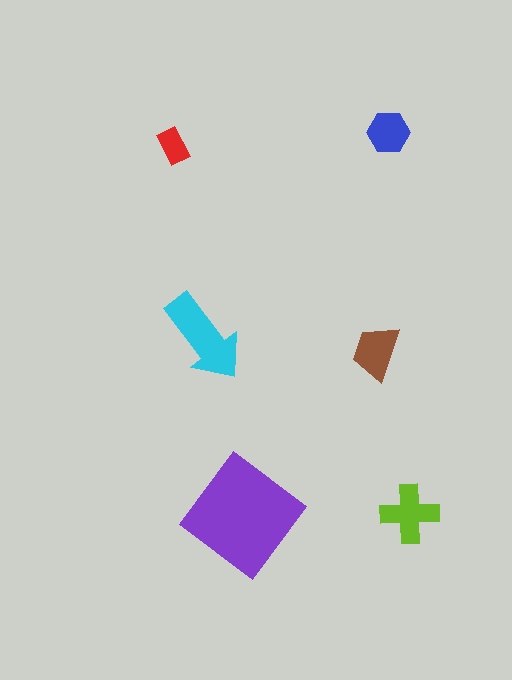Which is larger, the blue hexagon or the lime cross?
The lime cross.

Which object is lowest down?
The purple diamond is bottommost.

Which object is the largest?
The purple diamond.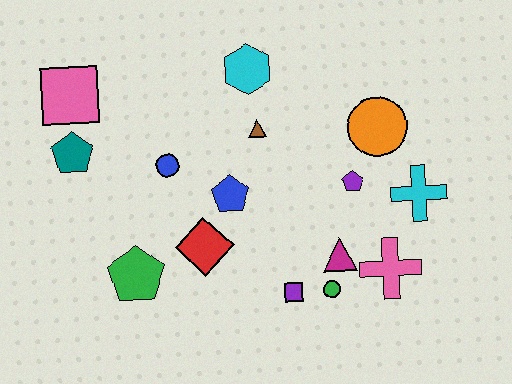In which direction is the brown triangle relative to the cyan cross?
The brown triangle is to the left of the cyan cross.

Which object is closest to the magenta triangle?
The green circle is closest to the magenta triangle.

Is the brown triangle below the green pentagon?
No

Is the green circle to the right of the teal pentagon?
Yes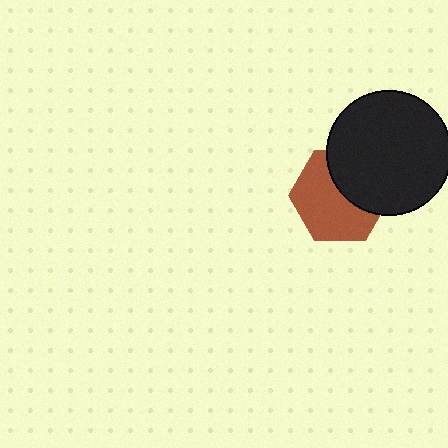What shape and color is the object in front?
The object in front is a black circle.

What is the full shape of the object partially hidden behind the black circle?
The partially hidden object is a brown hexagon.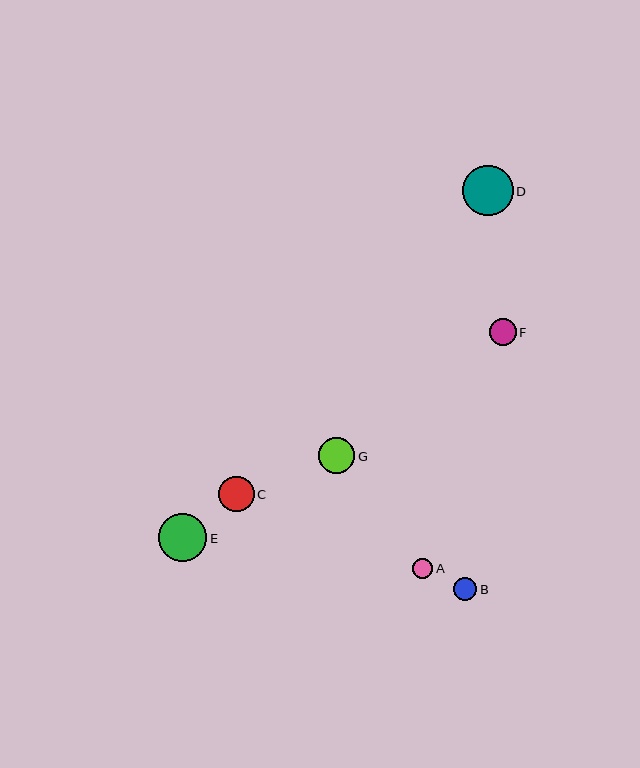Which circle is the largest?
Circle D is the largest with a size of approximately 50 pixels.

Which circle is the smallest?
Circle A is the smallest with a size of approximately 20 pixels.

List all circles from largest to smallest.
From largest to smallest: D, E, G, C, F, B, A.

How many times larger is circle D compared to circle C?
Circle D is approximately 1.4 times the size of circle C.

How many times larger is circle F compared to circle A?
Circle F is approximately 1.3 times the size of circle A.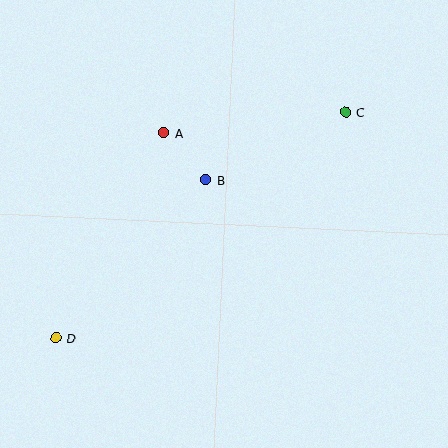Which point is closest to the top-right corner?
Point C is closest to the top-right corner.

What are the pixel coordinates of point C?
Point C is at (346, 112).